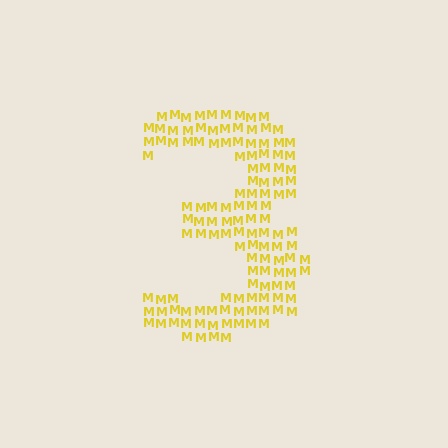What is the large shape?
The large shape is the digit 3.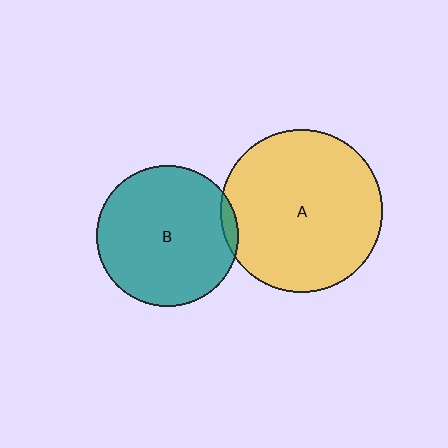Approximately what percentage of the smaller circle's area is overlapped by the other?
Approximately 5%.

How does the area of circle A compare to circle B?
Approximately 1.3 times.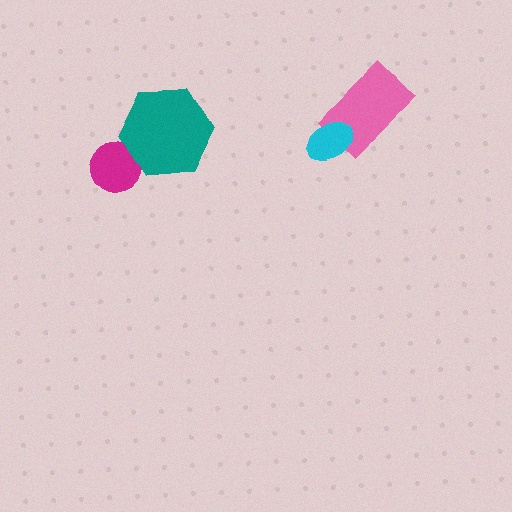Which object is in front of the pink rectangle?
The cyan ellipse is in front of the pink rectangle.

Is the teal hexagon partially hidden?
No, no other shape covers it.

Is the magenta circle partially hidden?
Yes, it is partially covered by another shape.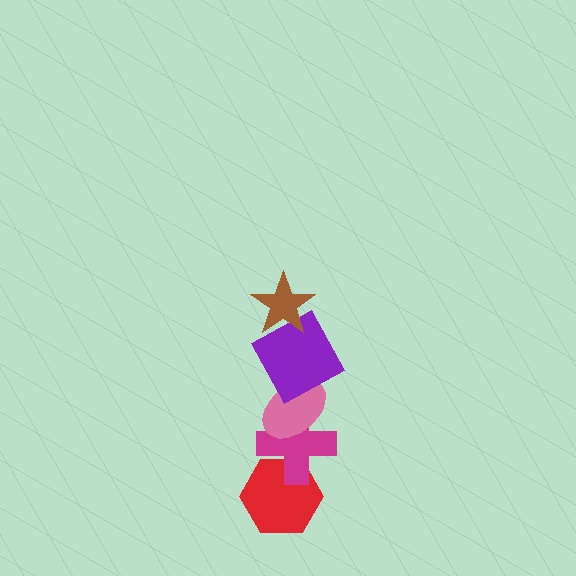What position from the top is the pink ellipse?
The pink ellipse is 3rd from the top.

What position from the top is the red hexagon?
The red hexagon is 5th from the top.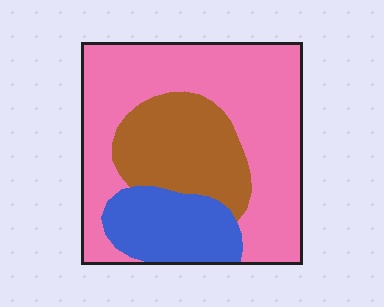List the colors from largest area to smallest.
From largest to smallest: pink, brown, blue.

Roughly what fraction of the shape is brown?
Brown takes up about one quarter (1/4) of the shape.